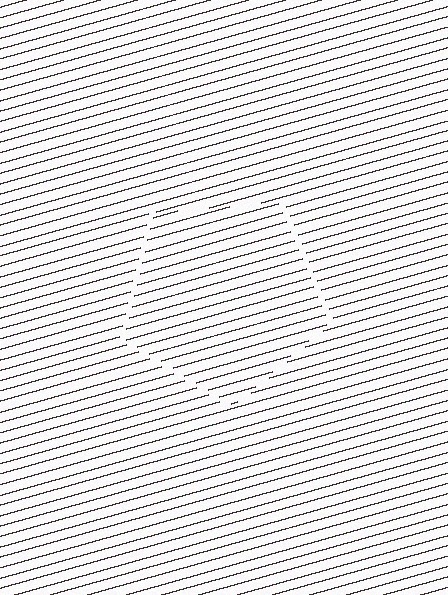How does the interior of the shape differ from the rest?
The interior of the shape contains the same grating, shifted by half a period — the contour is defined by the phase discontinuity where line-ends from the inner and outer gratings abut.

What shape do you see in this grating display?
An illusory pentagon. The interior of the shape contains the same grating, shifted by half a period — the contour is defined by the phase discontinuity where line-ends from the inner and outer gratings abut.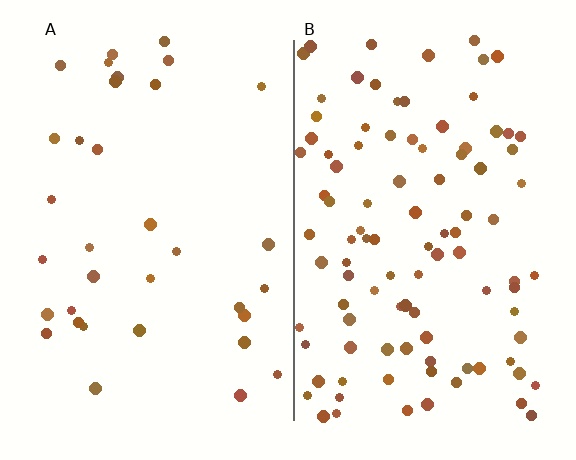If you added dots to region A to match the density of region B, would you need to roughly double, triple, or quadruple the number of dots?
Approximately triple.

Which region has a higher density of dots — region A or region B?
B (the right).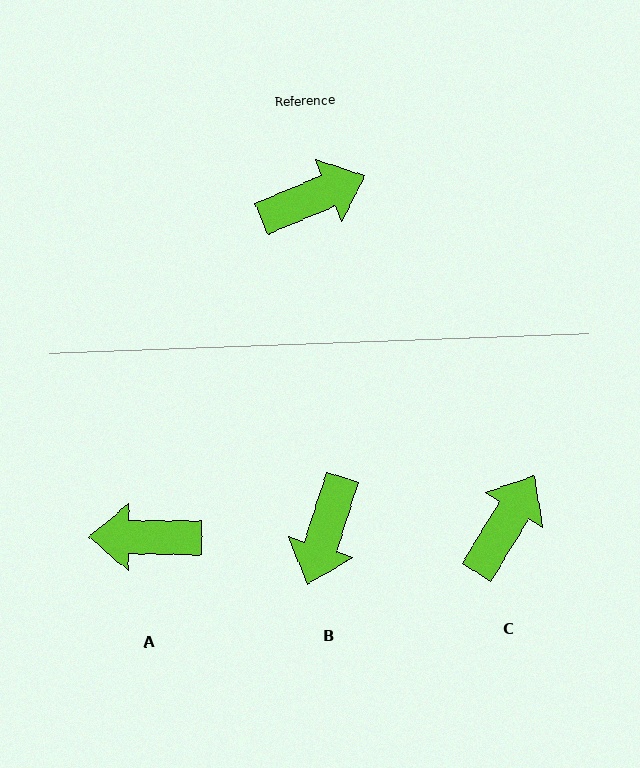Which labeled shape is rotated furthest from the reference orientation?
A, about 156 degrees away.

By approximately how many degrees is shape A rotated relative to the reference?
Approximately 156 degrees counter-clockwise.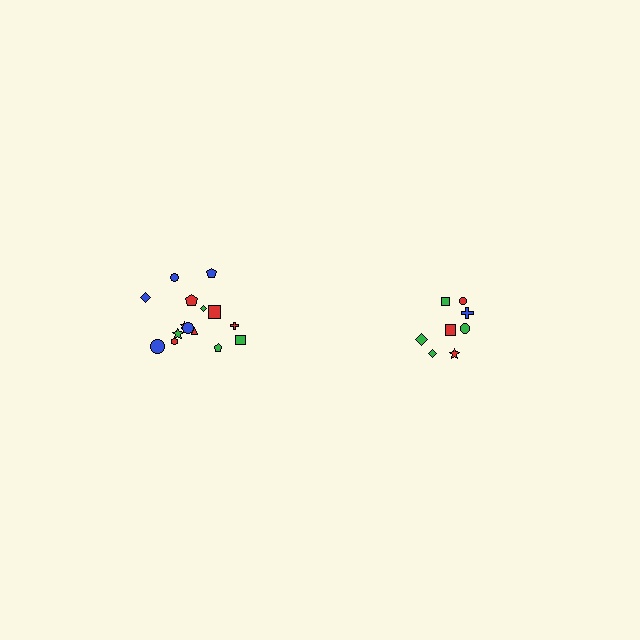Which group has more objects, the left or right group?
The left group.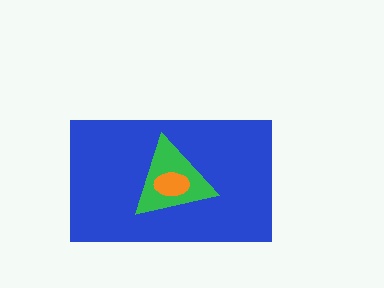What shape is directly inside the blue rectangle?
The green triangle.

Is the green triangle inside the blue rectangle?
Yes.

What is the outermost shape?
The blue rectangle.